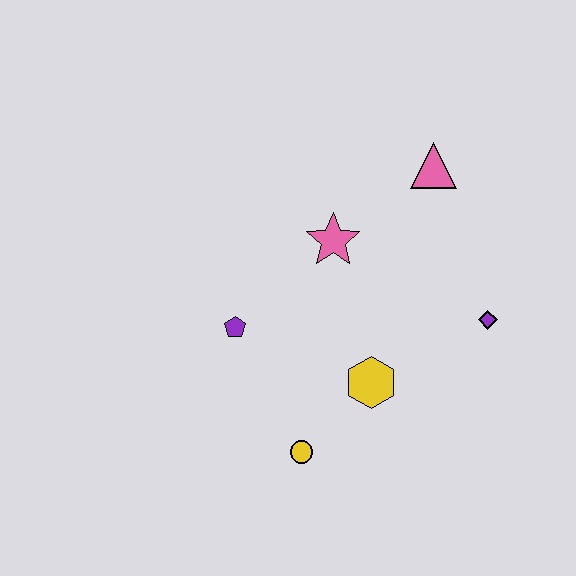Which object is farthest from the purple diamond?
The purple pentagon is farthest from the purple diamond.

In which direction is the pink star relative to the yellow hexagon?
The pink star is above the yellow hexagon.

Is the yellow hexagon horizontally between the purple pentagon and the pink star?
No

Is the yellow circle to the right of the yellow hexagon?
No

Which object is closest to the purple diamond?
The yellow hexagon is closest to the purple diamond.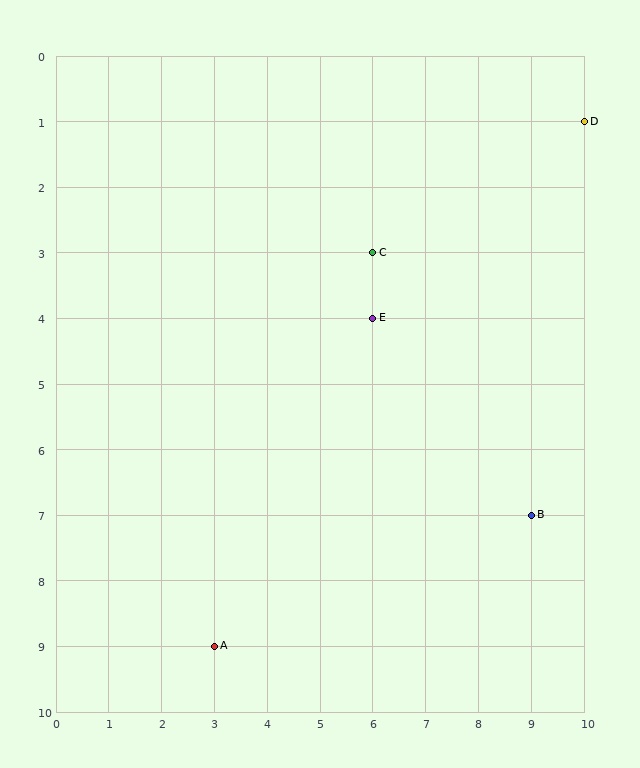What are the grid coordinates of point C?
Point C is at grid coordinates (6, 3).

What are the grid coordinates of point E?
Point E is at grid coordinates (6, 4).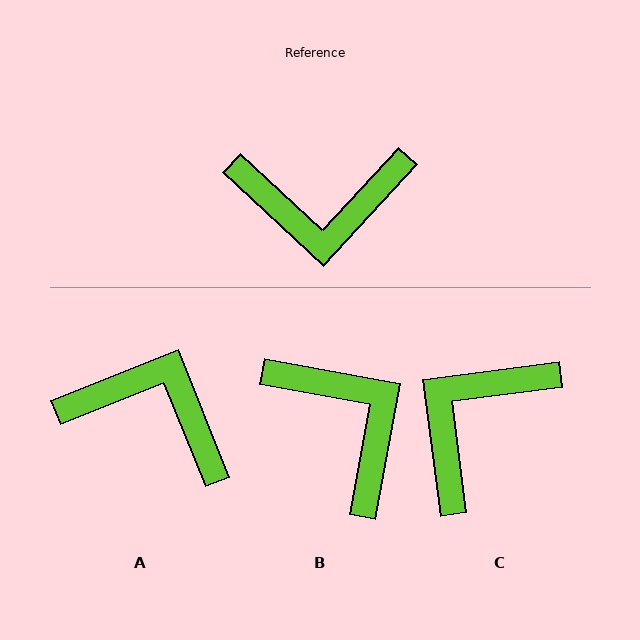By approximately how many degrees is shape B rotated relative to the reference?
Approximately 122 degrees counter-clockwise.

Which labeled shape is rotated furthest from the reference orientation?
A, about 155 degrees away.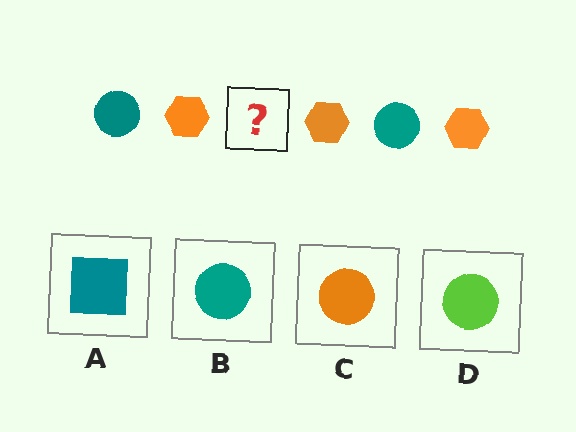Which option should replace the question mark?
Option B.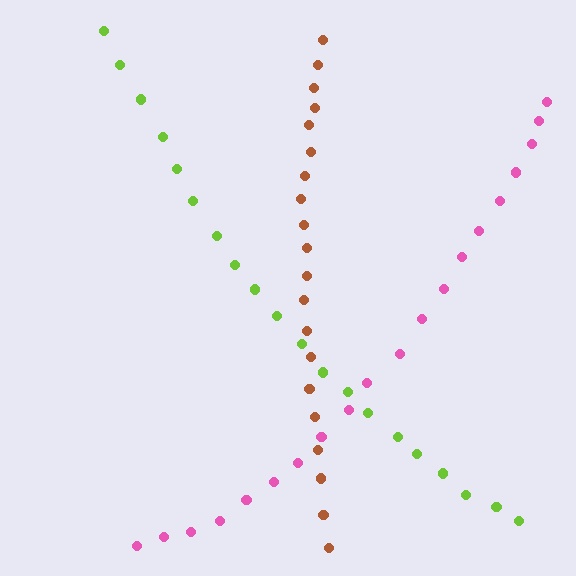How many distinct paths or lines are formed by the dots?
There are 3 distinct paths.